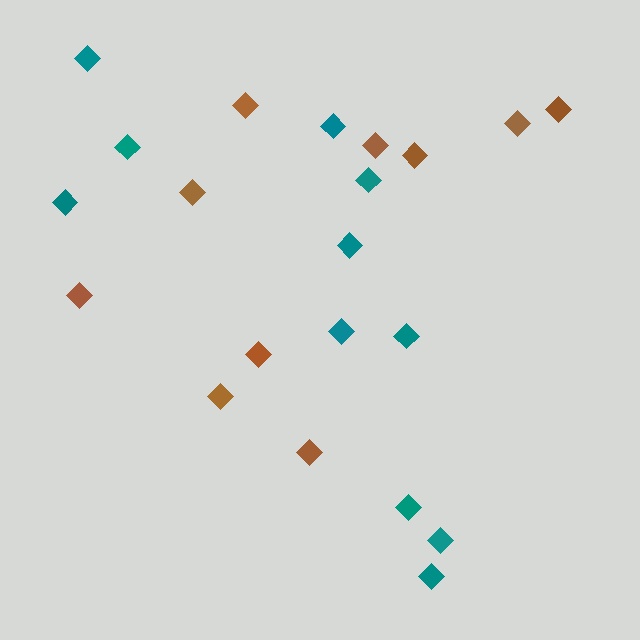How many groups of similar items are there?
There are 2 groups: one group of teal diamonds (11) and one group of brown diamonds (10).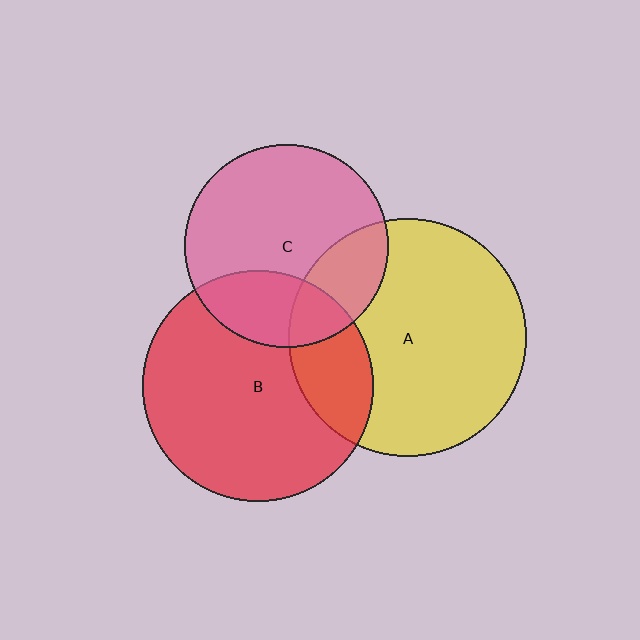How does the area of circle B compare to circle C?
Approximately 1.3 times.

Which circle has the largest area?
Circle A (yellow).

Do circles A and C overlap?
Yes.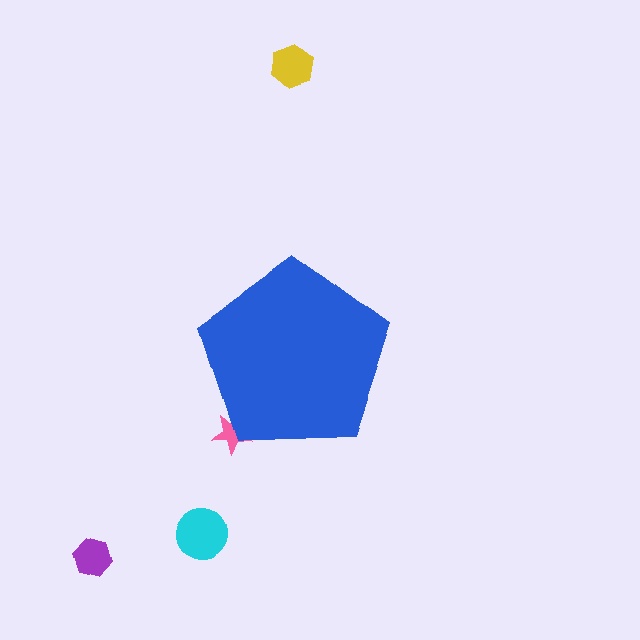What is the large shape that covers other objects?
A blue pentagon.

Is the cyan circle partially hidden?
No, the cyan circle is fully visible.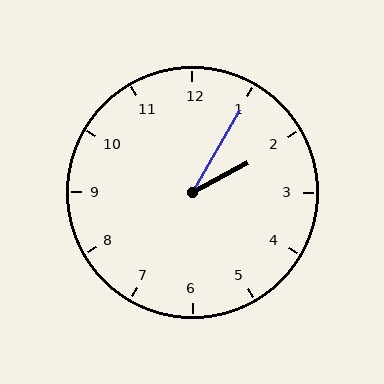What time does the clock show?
2:05.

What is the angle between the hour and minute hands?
Approximately 32 degrees.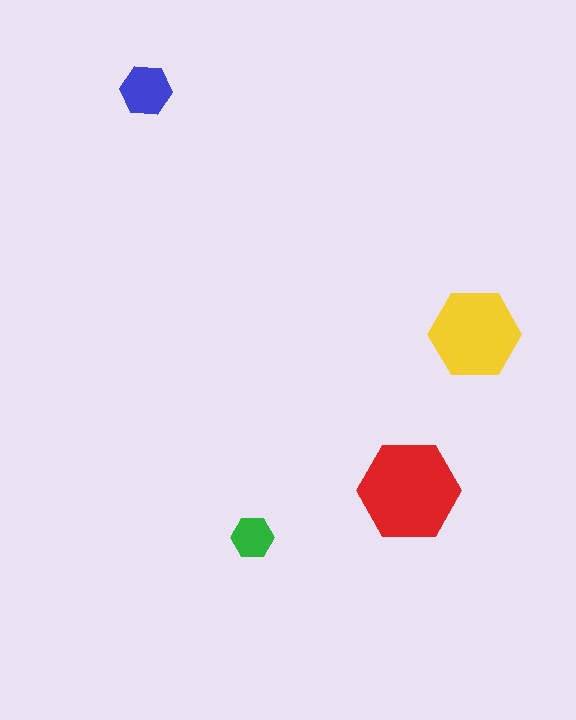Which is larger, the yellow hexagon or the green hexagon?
The yellow one.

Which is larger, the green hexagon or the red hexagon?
The red one.